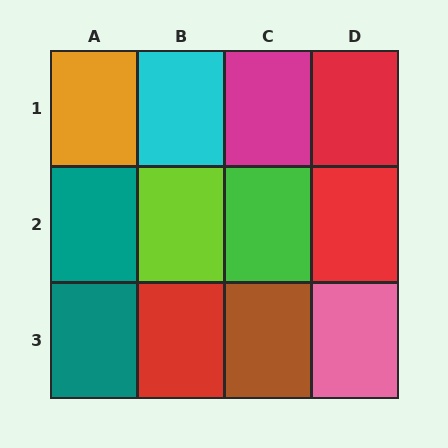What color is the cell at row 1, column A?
Orange.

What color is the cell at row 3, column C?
Brown.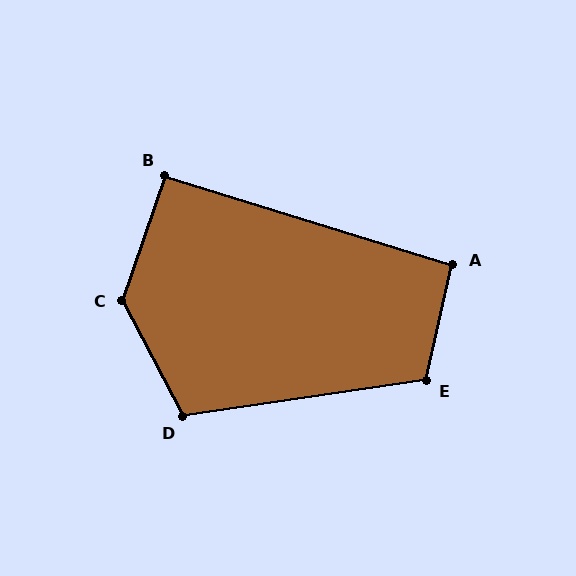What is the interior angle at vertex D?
Approximately 109 degrees (obtuse).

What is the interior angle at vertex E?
Approximately 111 degrees (obtuse).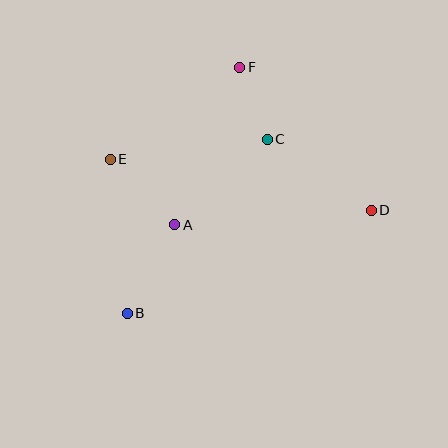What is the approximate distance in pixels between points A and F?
The distance between A and F is approximately 170 pixels.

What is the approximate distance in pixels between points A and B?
The distance between A and B is approximately 101 pixels.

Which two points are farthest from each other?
Points B and F are farthest from each other.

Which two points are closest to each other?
Points C and F are closest to each other.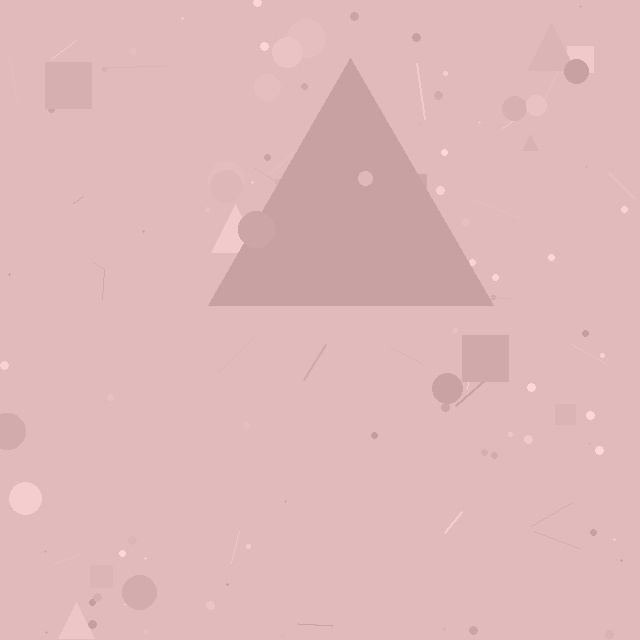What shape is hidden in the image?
A triangle is hidden in the image.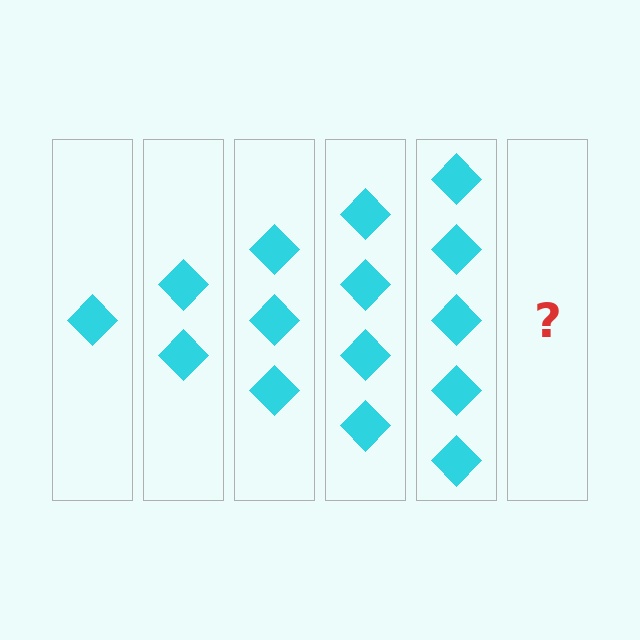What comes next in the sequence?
The next element should be 6 diamonds.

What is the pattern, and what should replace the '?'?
The pattern is that each step adds one more diamond. The '?' should be 6 diamonds.